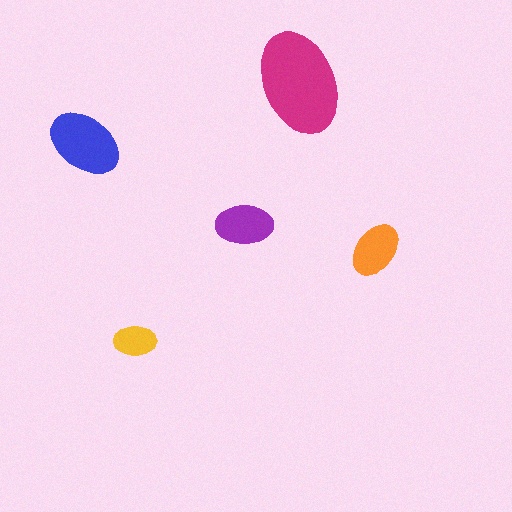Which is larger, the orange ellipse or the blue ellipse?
The blue one.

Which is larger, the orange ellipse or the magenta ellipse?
The magenta one.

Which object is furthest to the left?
The blue ellipse is leftmost.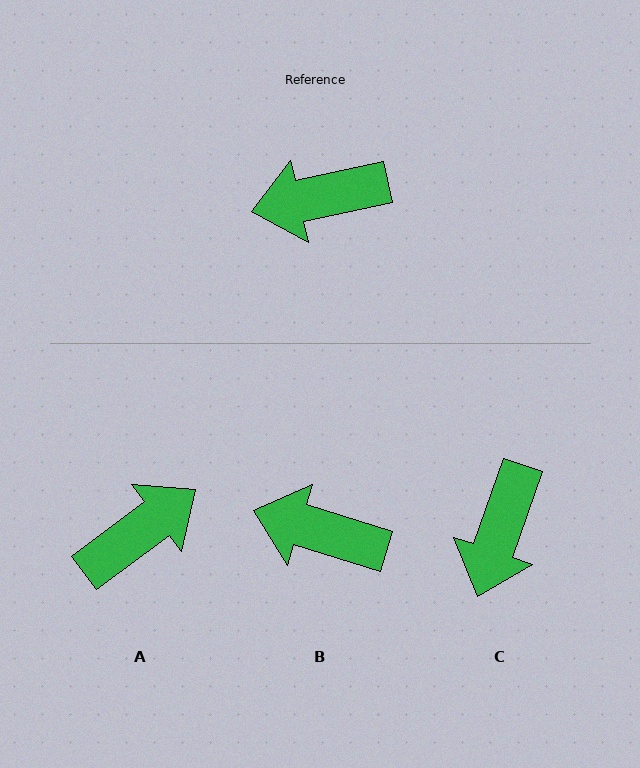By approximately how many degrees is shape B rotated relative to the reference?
Approximately 29 degrees clockwise.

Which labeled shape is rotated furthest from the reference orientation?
A, about 155 degrees away.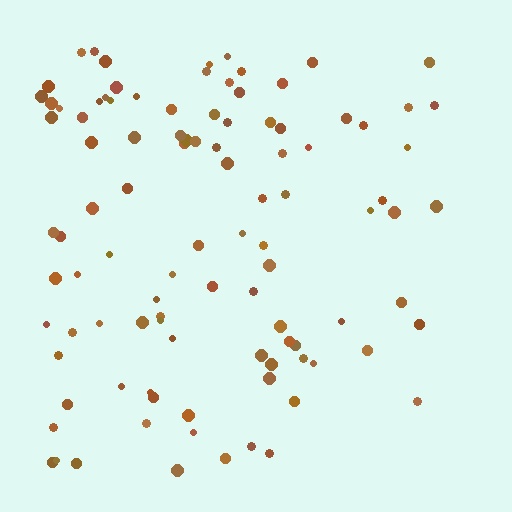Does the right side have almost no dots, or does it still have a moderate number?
Still a moderate number, just noticeably fewer than the left.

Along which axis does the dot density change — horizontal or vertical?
Horizontal.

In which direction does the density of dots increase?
From right to left, with the left side densest.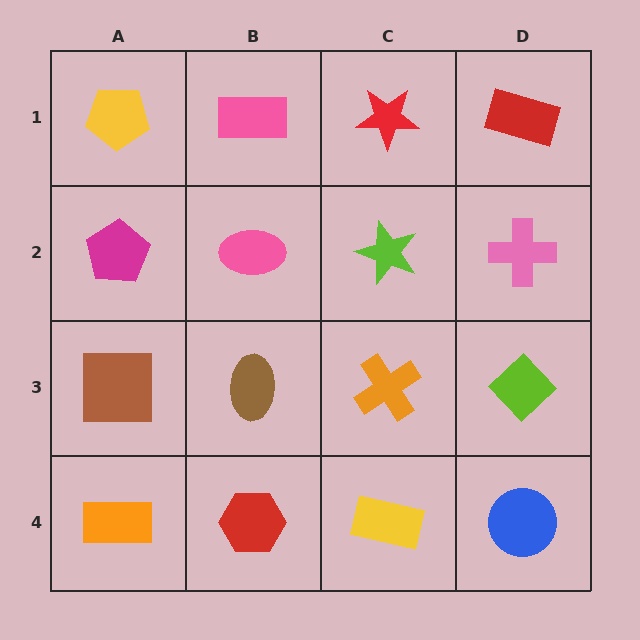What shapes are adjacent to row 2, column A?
A yellow pentagon (row 1, column A), a brown square (row 3, column A), a pink ellipse (row 2, column B).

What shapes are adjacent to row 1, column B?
A pink ellipse (row 2, column B), a yellow pentagon (row 1, column A), a red star (row 1, column C).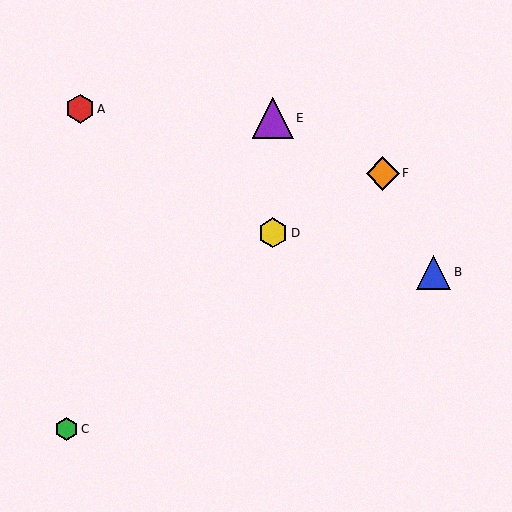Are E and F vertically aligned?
No, E is at x≈273 and F is at x≈383.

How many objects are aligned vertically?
2 objects (D, E) are aligned vertically.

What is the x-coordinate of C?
Object C is at x≈66.